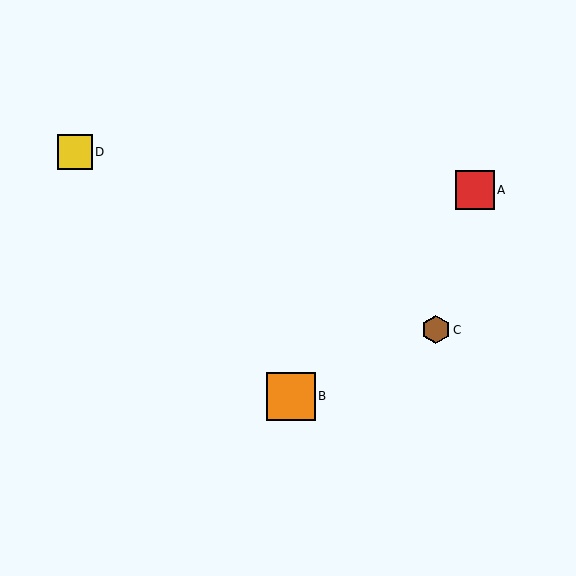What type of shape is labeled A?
Shape A is a red square.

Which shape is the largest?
The orange square (labeled B) is the largest.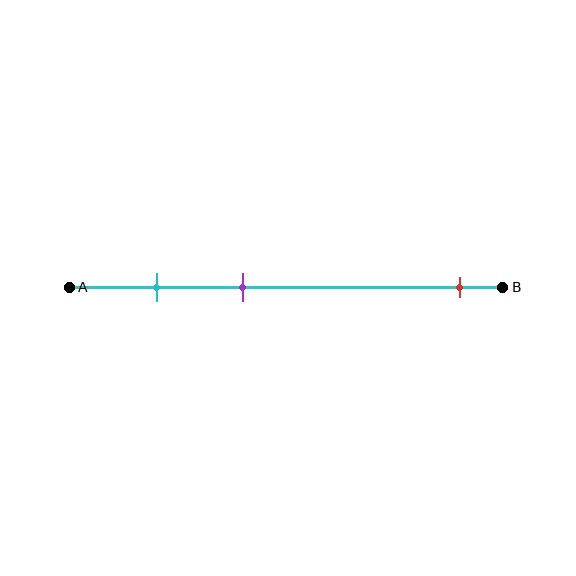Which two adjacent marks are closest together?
The cyan and purple marks are the closest adjacent pair.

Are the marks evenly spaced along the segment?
No, the marks are not evenly spaced.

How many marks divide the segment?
There are 3 marks dividing the segment.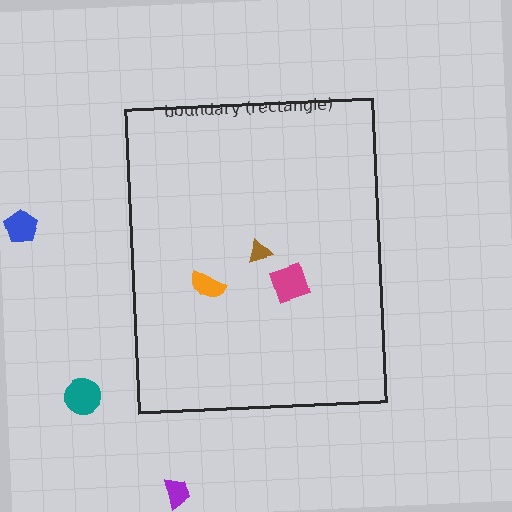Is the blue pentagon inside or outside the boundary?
Outside.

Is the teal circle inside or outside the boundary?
Outside.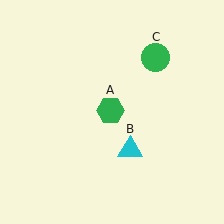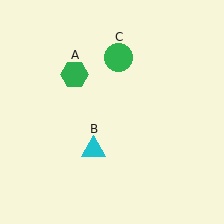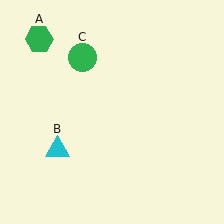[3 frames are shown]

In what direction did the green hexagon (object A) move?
The green hexagon (object A) moved up and to the left.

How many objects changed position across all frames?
3 objects changed position: green hexagon (object A), cyan triangle (object B), green circle (object C).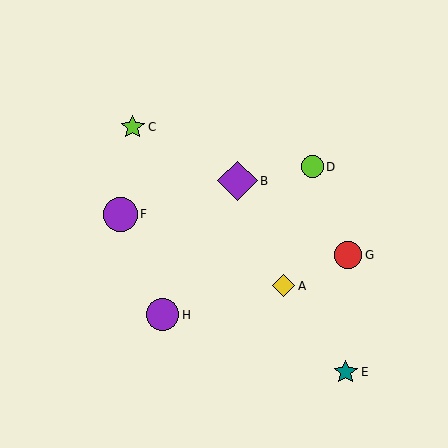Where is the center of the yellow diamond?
The center of the yellow diamond is at (284, 286).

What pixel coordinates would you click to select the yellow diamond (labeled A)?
Click at (284, 286) to select the yellow diamond A.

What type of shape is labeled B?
Shape B is a purple diamond.